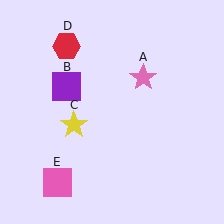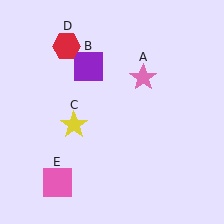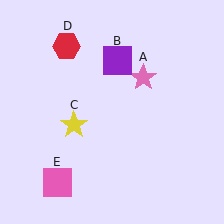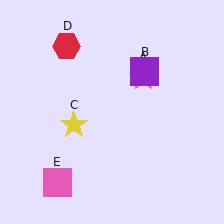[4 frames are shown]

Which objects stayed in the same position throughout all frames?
Pink star (object A) and yellow star (object C) and red hexagon (object D) and pink square (object E) remained stationary.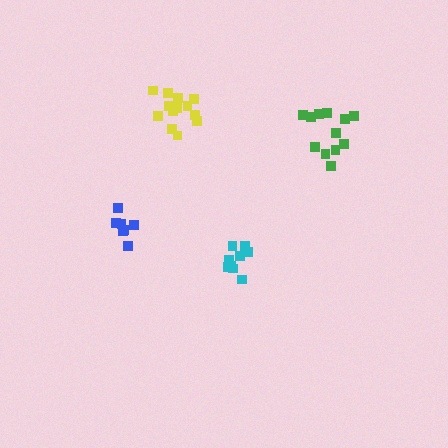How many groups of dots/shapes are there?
There are 4 groups.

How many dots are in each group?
Group 1: 7 dots, Group 2: 12 dots, Group 3: 13 dots, Group 4: 10 dots (42 total).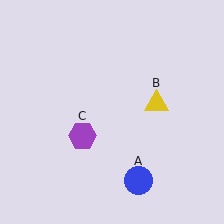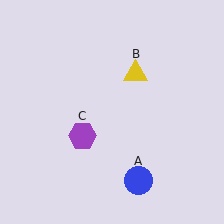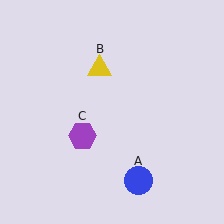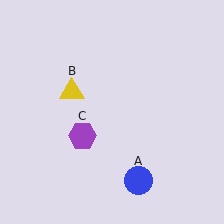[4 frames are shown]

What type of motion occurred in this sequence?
The yellow triangle (object B) rotated counterclockwise around the center of the scene.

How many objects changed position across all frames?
1 object changed position: yellow triangle (object B).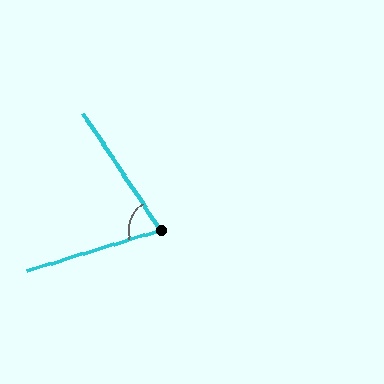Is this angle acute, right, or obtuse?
It is acute.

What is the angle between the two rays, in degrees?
Approximately 73 degrees.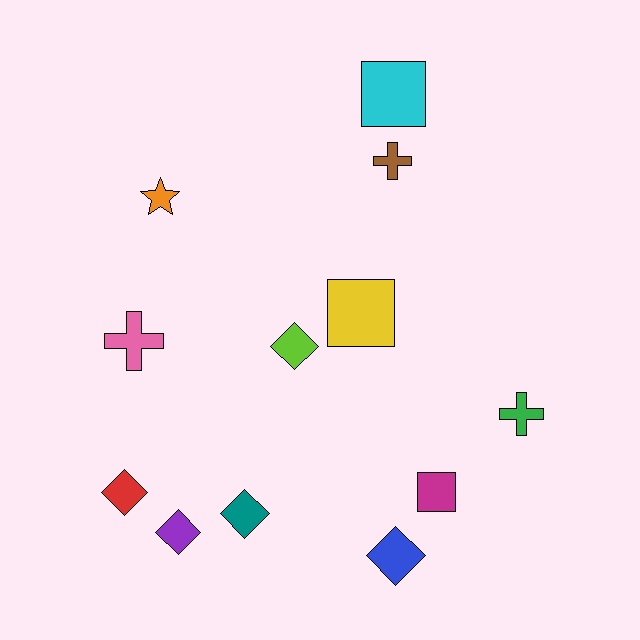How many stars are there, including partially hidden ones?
There is 1 star.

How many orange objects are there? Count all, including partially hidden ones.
There is 1 orange object.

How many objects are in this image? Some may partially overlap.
There are 12 objects.